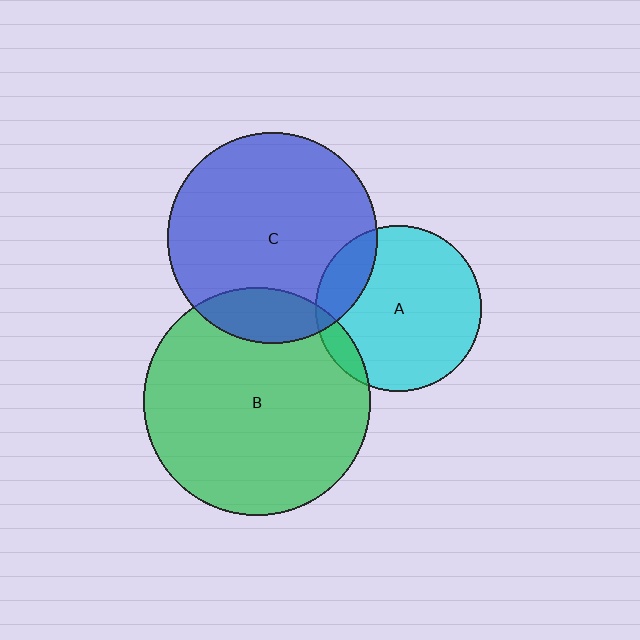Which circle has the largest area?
Circle B (green).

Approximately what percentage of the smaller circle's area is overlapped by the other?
Approximately 15%.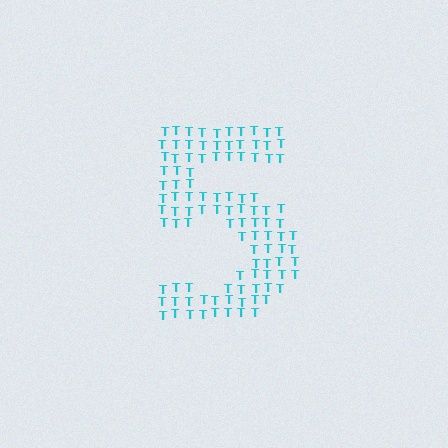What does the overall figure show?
The overall figure shows the digit 5.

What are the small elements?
The small elements are letter T's.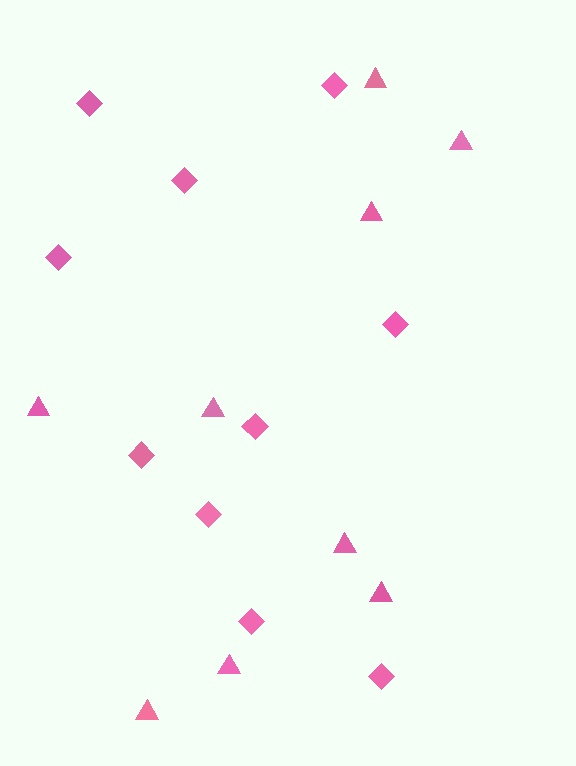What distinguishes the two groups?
There are 2 groups: one group of diamonds (10) and one group of triangles (9).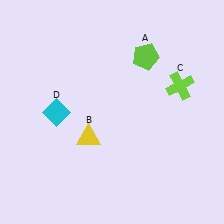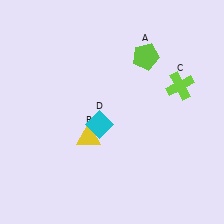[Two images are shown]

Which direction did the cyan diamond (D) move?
The cyan diamond (D) moved right.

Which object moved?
The cyan diamond (D) moved right.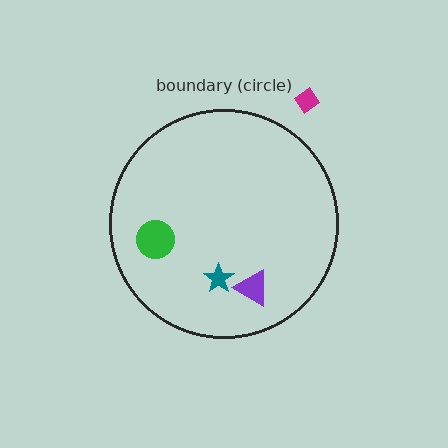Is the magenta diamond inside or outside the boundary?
Outside.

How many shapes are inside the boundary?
3 inside, 1 outside.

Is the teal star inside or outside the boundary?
Inside.